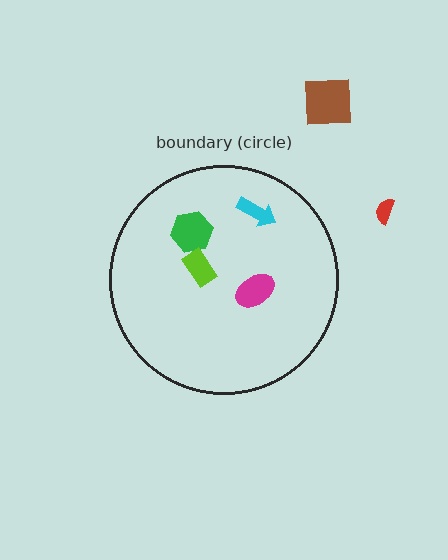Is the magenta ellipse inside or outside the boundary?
Inside.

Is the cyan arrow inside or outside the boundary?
Inside.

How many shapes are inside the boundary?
4 inside, 2 outside.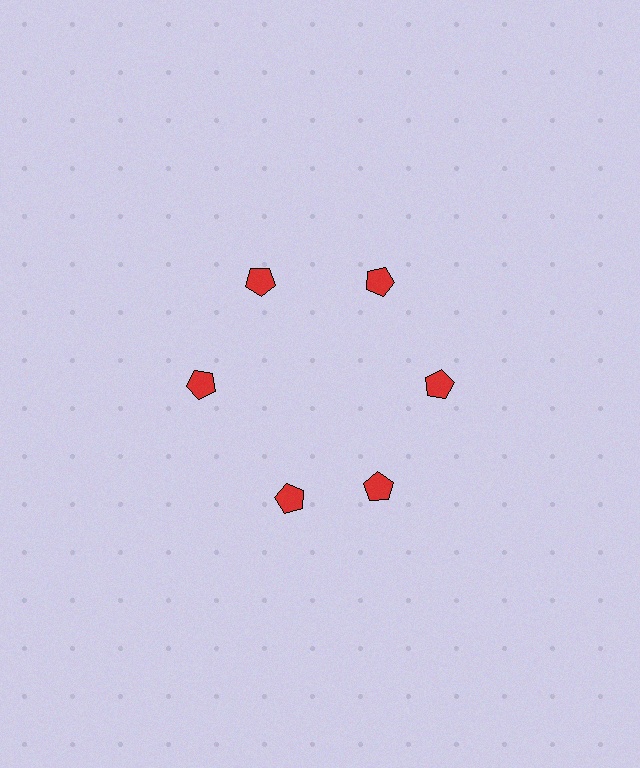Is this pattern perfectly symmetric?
No. The 6 red pentagons are arranged in a ring, but one element near the 7 o'clock position is rotated out of alignment along the ring, breaking the 6-fold rotational symmetry.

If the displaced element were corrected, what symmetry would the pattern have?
It would have 6-fold rotational symmetry — the pattern would map onto itself every 60 degrees.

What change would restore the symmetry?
The symmetry would be restored by rotating it back into even spacing with its neighbors so that all 6 pentagons sit at equal angles and equal distance from the center.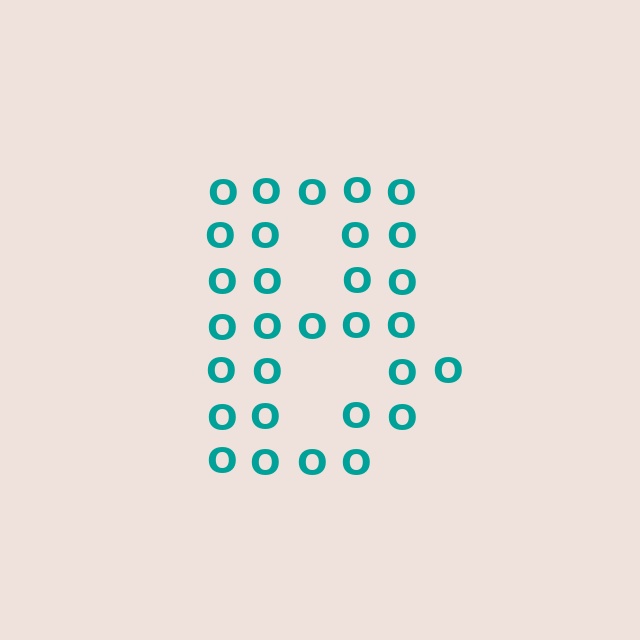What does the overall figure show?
The overall figure shows the letter B.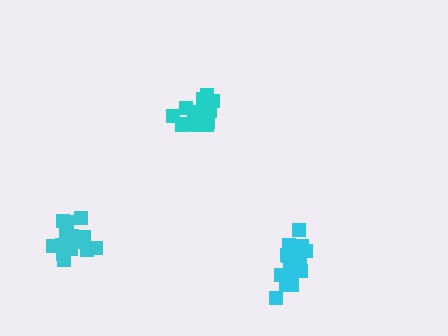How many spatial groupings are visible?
There are 3 spatial groupings.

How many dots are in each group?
Group 1: 19 dots, Group 2: 17 dots, Group 3: 20 dots (56 total).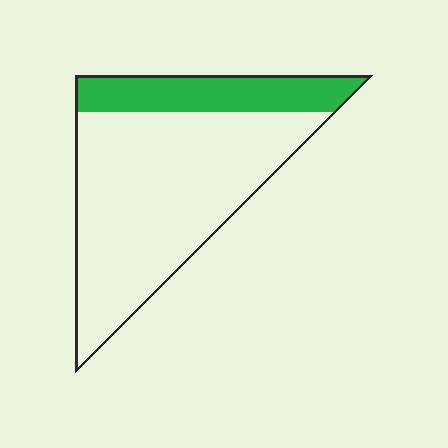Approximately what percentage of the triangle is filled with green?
Approximately 25%.